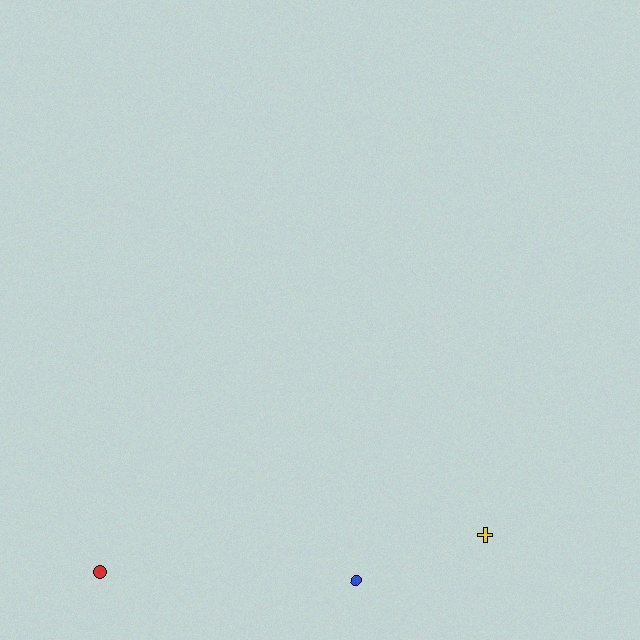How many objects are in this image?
There are 3 objects.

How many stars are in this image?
There are no stars.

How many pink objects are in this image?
There are no pink objects.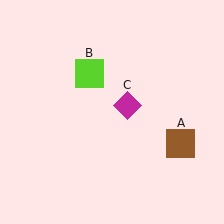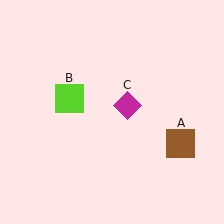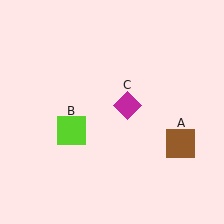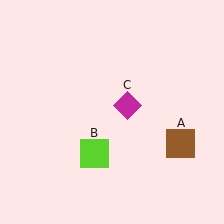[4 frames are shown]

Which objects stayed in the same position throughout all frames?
Brown square (object A) and magenta diamond (object C) remained stationary.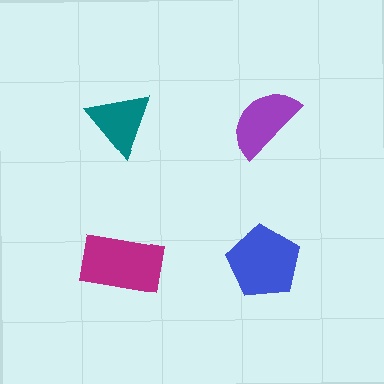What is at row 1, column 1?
A teal triangle.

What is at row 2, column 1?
A magenta rectangle.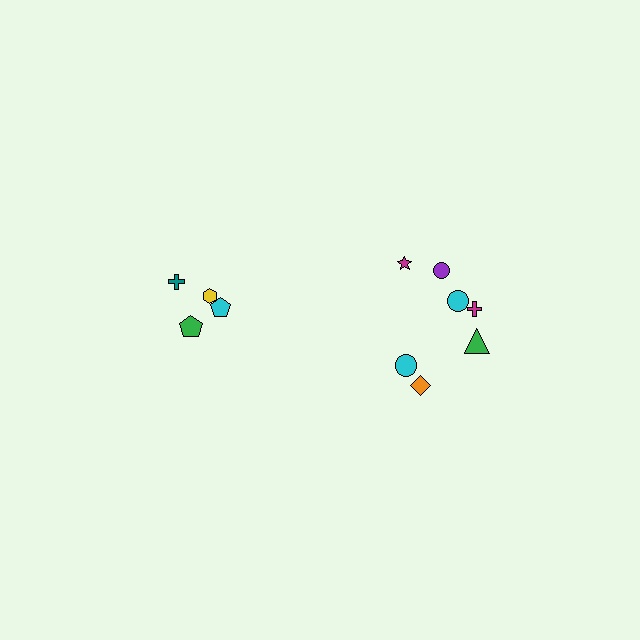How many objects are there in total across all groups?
There are 11 objects.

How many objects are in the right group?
There are 7 objects.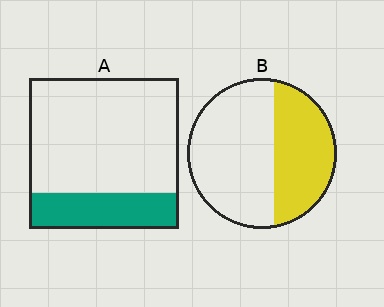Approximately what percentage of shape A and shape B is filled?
A is approximately 25% and B is approximately 40%.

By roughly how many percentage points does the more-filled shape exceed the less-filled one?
By roughly 15 percentage points (B over A).